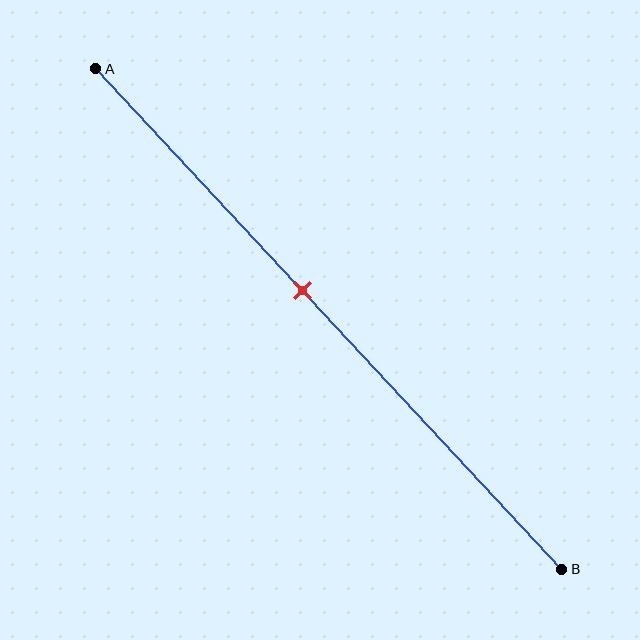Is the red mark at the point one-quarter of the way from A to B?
No, the mark is at about 45% from A, not at the 25% one-quarter point.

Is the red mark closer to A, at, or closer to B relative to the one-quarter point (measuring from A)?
The red mark is closer to point B than the one-quarter point of segment AB.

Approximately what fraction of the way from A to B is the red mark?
The red mark is approximately 45% of the way from A to B.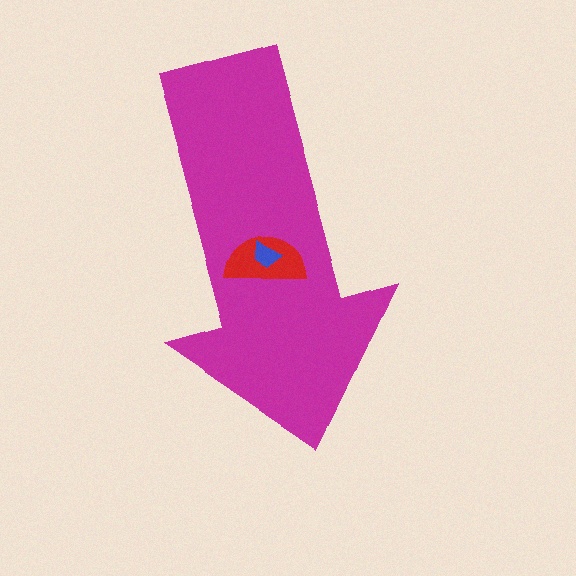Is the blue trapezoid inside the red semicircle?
Yes.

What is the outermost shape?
The magenta arrow.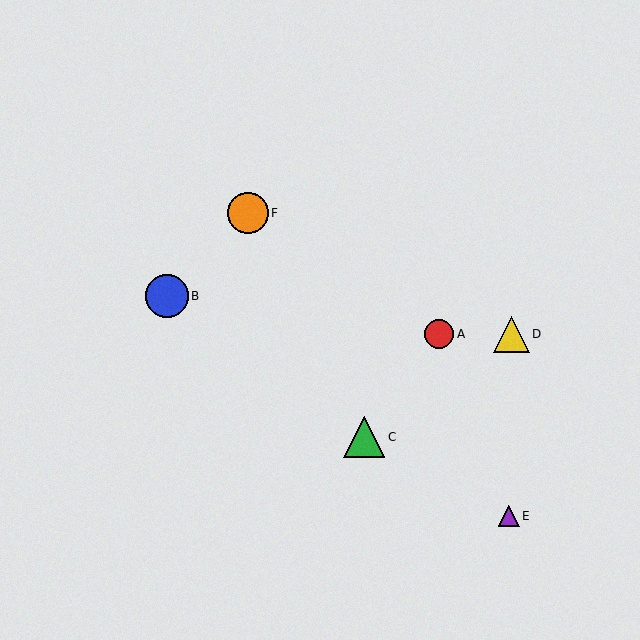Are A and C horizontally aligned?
No, A is at y≈334 and C is at y≈437.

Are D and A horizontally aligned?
Yes, both are at y≈334.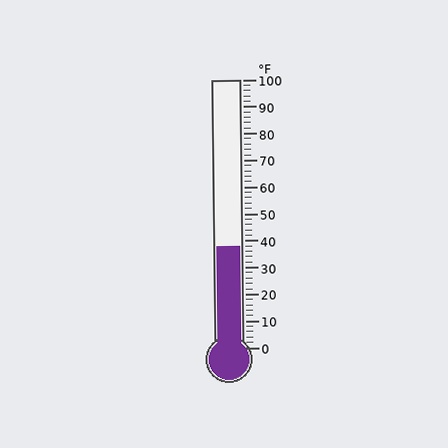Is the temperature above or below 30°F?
The temperature is above 30°F.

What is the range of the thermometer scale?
The thermometer scale ranges from 0°F to 100°F.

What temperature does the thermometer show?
The thermometer shows approximately 38°F.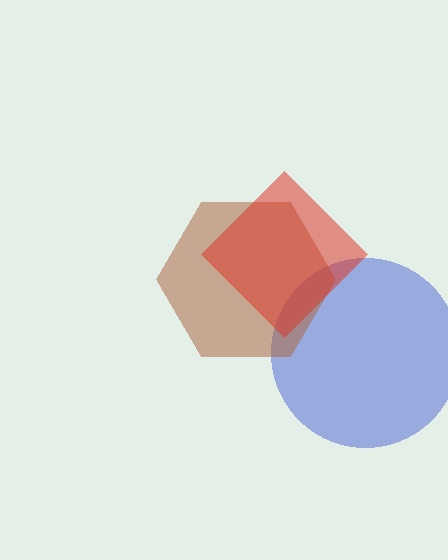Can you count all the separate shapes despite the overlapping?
Yes, there are 3 separate shapes.